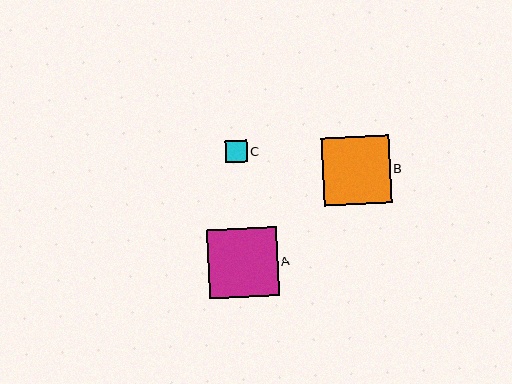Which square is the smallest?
Square C is the smallest with a size of approximately 22 pixels.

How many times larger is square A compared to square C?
Square A is approximately 3.1 times the size of square C.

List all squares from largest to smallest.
From largest to smallest: A, B, C.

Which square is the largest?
Square A is the largest with a size of approximately 69 pixels.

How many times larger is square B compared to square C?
Square B is approximately 3.1 times the size of square C.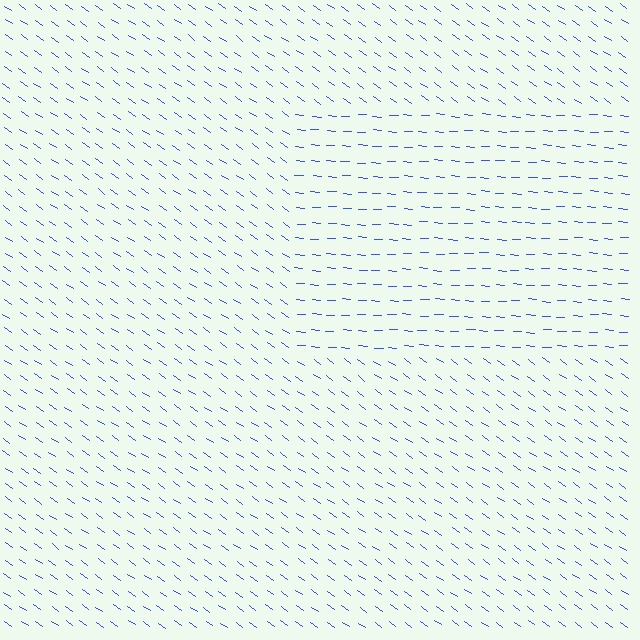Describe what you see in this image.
The image is filled with small blue line segments. A rectangle region in the image has lines oriented differently from the surrounding lines, creating a visible texture boundary.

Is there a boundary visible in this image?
Yes, there is a texture boundary formed by a change in line orientation.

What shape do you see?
I see a rectangle.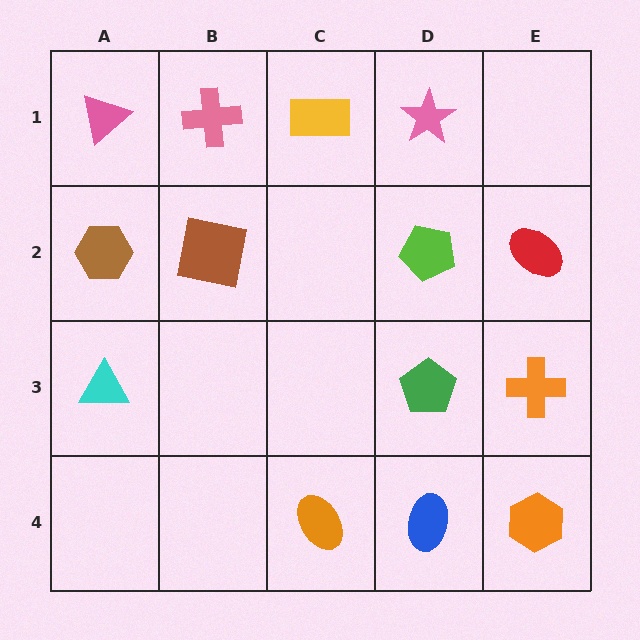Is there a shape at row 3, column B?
No, that cell is empty.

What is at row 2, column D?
A lime pentagon.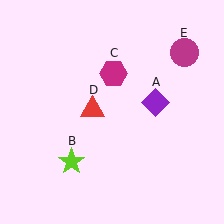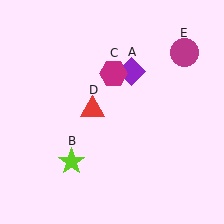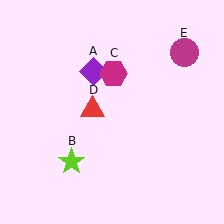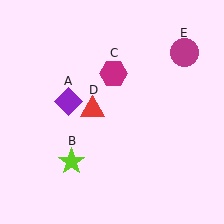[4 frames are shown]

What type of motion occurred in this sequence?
The purple diamond (object A) rotated counterclockwise around the center of the scene.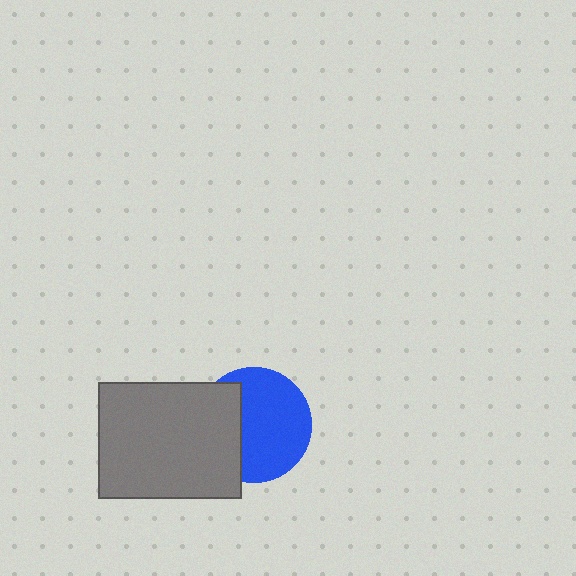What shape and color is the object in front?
The object in front is a gray rectangle.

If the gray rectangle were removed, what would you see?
You would see the complete blue circle.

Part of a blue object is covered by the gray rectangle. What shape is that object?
It is a circle.